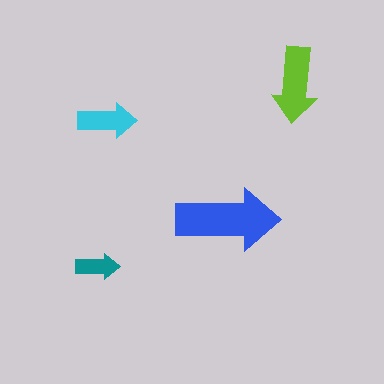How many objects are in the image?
There are 4 objects in the image.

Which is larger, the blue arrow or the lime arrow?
The blue one.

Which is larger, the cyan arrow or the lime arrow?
The lime one.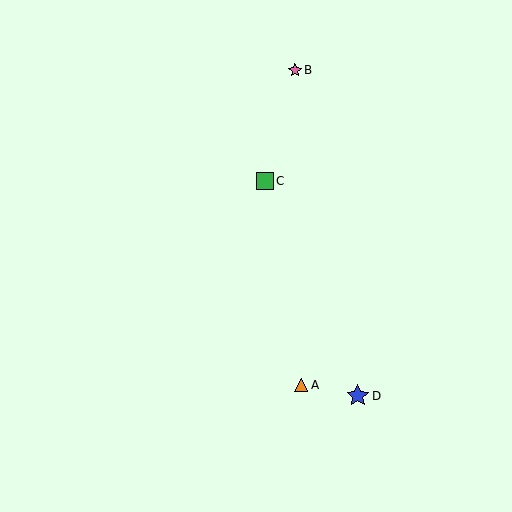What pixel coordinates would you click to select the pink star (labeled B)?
Click at (295, 70) to select the pink star B.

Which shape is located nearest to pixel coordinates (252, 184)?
The green square (labeled C) at (265, 181) is nearest to that location.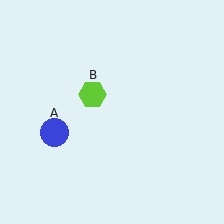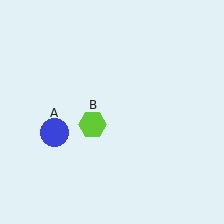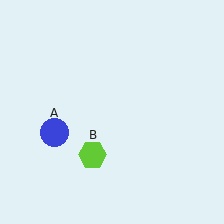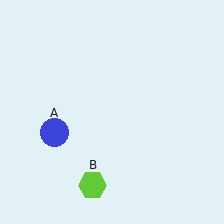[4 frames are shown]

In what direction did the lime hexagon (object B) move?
The lime hexagon (object B) moved down.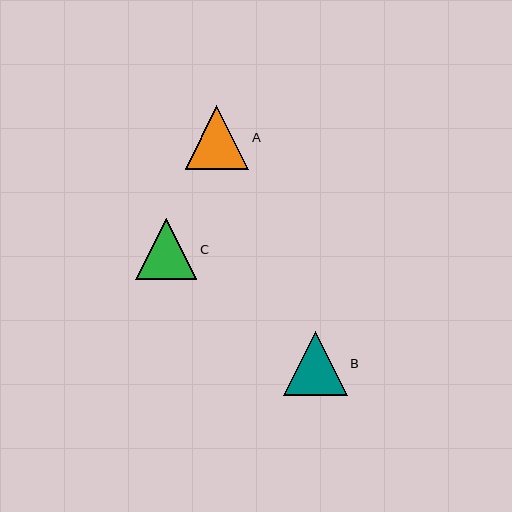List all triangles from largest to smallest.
From largest to smallest: A, B, C.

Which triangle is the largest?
Triangle A is the largest with a size of approximately 64 pixels.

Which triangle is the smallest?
Triangle C is the smallest with a size of approximately 61 pixels.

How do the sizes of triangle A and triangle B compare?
Triangle A and triangle B are approximately the same size.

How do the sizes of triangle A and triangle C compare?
Triangle A and triangle C are approximately the same size.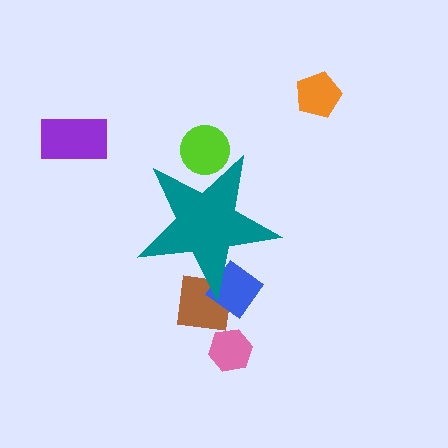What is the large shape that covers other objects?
A teal star.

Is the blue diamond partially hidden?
Yes, the blue diamond is partially hidden behind the teal star.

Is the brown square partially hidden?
Yes, the brown square is partially hidden behind the teal star.